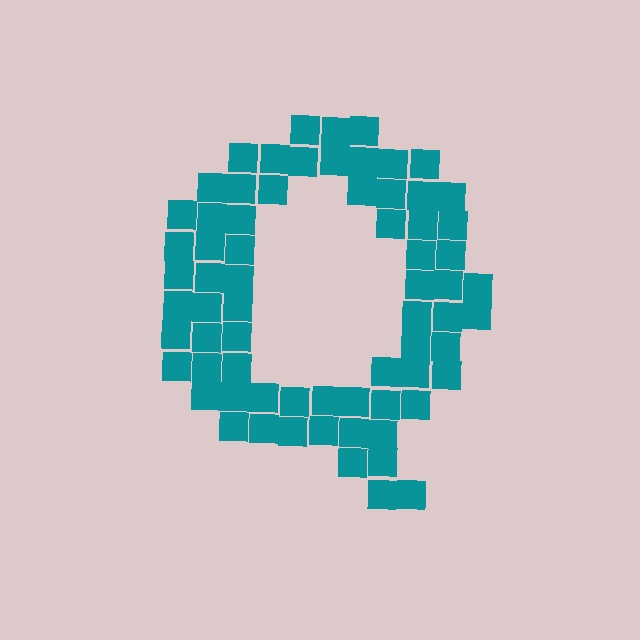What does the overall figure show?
The overall figure shows the letter Q.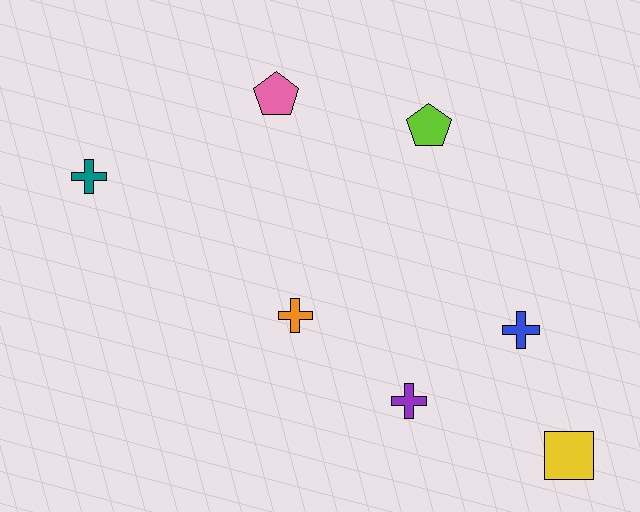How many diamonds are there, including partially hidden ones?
There are no diamonds.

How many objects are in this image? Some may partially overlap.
There are 7 objects.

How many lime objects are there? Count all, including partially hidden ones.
There is 1 lime object.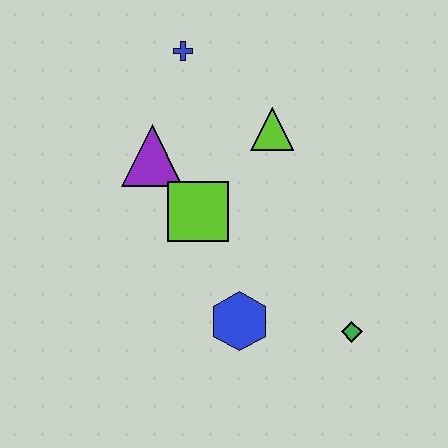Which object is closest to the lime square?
The purple triangle is closest to the lime square.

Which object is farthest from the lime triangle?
The green diamond is farthest from the lime triangle.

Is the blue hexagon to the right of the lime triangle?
No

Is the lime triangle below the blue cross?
Yes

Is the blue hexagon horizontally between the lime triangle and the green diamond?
No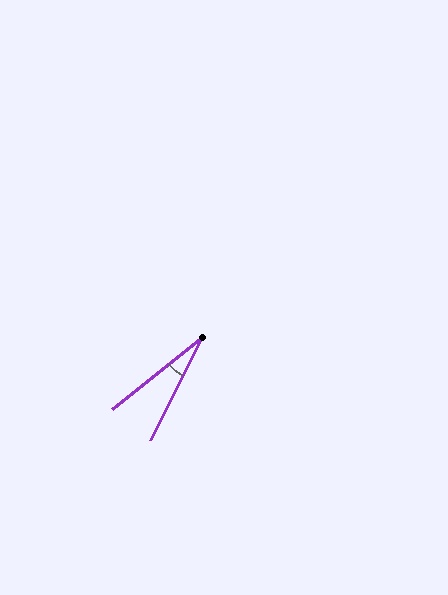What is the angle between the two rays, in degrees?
Approximately 25 degrees.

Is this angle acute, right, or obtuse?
It is acute.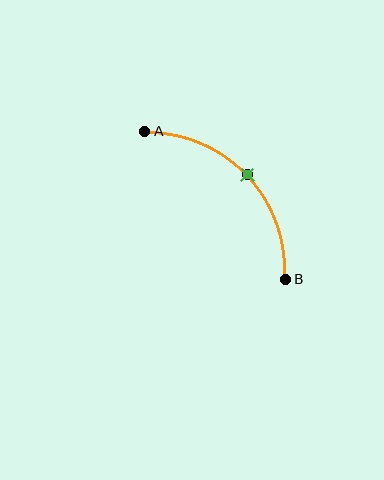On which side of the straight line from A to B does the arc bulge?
The arc bulges above and to the right of the straight line connecting A and B.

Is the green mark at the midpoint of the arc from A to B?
Yes. The green mark lies on the arc at equal arc-length from both A and B — it is the arc midpoint.